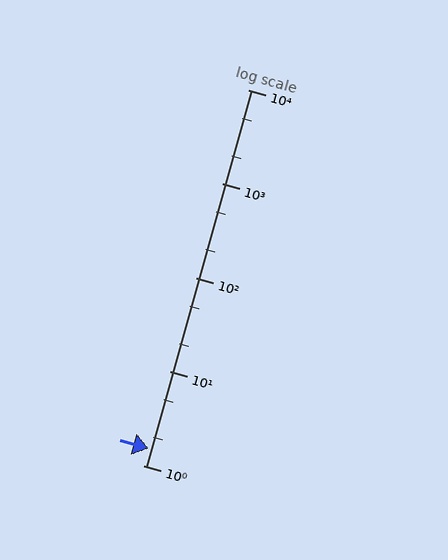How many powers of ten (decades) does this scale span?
The scale spans 4 decades, from 1 to 10000.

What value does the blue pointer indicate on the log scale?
The pointer indicates approximately 1.5.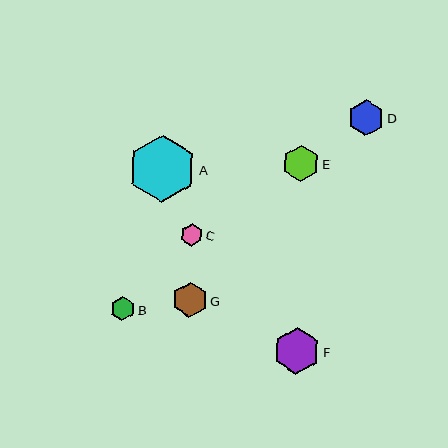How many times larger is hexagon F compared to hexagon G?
Hexagon F is approximately 1.3 times the size of hexagon G.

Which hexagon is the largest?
Hexagon A is the largest with a size of approximately 68 pixels.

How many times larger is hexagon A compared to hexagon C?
Hexagon A is approximately 3.0 times the size of hexagon C.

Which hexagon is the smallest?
Hexagon C is the smallest with a size of approximately 23 pixels.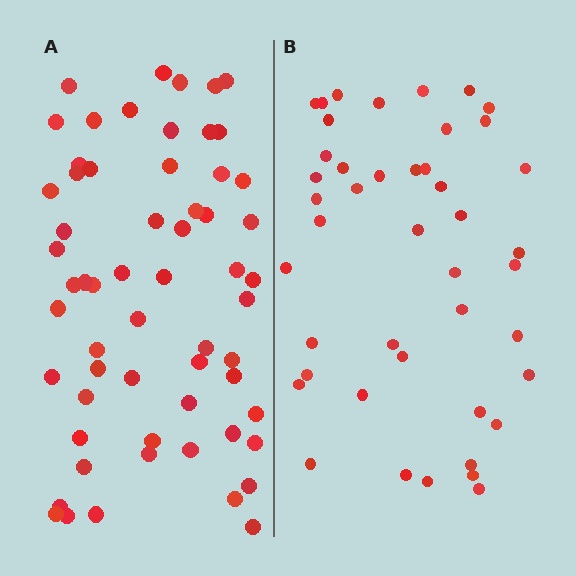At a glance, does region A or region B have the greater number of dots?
Region A (the left region) has more dots.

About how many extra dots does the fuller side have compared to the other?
Region A has approximately 15 more dots than region B.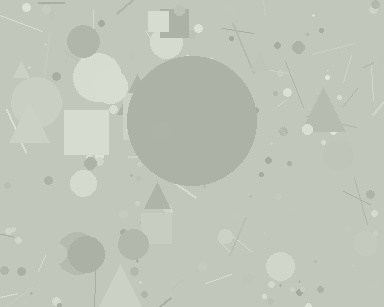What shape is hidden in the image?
A circle is hidden in the image.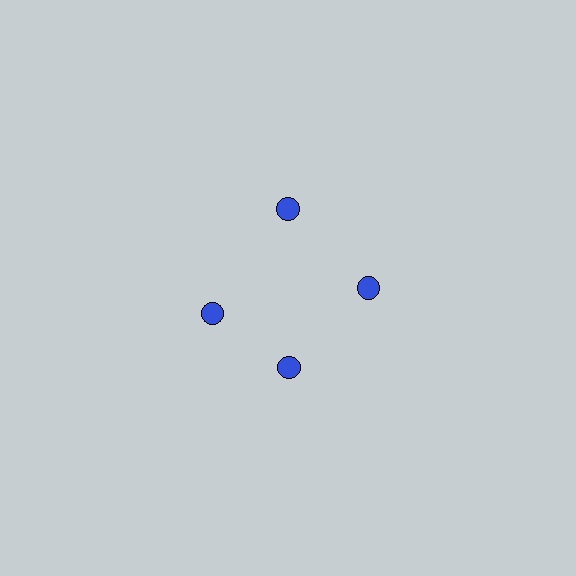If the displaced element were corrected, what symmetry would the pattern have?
It would have 4-fold rotational symmetry — the pattern would map onto itself every 90 degrees.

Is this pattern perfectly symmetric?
No. The 4 blue circles are arranged in a ring, but one element near the 9 o'clock position is rotated out of alignment along the ring, breaking the 4-fold rotational symmetry.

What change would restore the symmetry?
The symmetry would be restored by rotating it back into even spacing with its neighbors so that all 4 circles sit at equal angles and equal distance from the center.